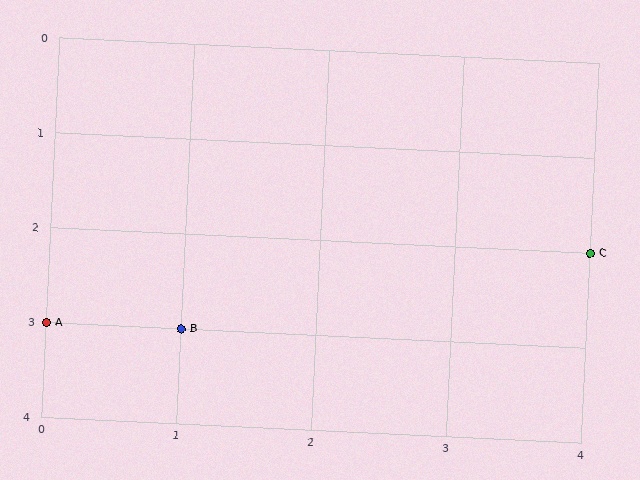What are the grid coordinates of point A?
Point A is at grid coordinates (0, 3).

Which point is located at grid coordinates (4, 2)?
Point C is at (4, 2).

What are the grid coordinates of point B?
Point B is at grid coordinates (1, 3).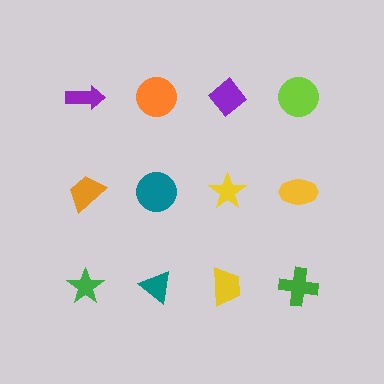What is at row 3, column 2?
A teal triangle.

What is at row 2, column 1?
An orange trapezoid.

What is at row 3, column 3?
A yellow trapezoid.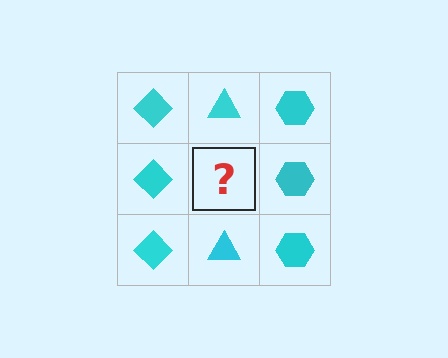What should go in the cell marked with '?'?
The missing cell should contain a cyan triangle.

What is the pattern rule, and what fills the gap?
The rule is that each column has a consistent shape. The gap should be filled with a cyan triangle.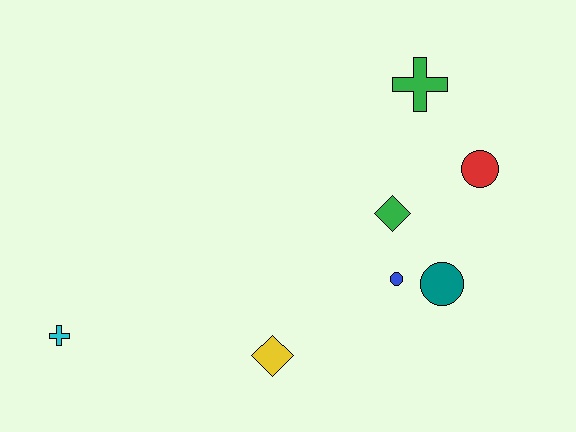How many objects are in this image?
There are 7 objects.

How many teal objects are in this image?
There is 1 teal object.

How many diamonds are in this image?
There are 2 diamonds.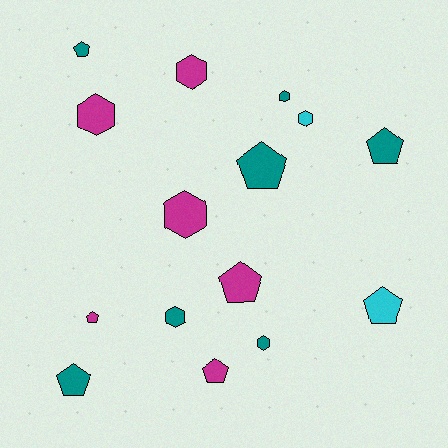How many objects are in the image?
There are 15 objects.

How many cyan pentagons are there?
There is 1 cyan pentagon.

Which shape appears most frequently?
Pentagon, with 8 objects.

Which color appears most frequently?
Teal, with 7 objects.